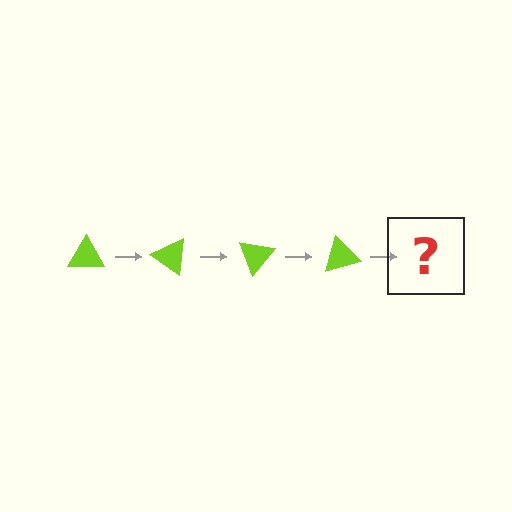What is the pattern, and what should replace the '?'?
The pattern is that the triangle rotates 35 degrees each step. The '?' should be a lime triangle rotated 140 degrees.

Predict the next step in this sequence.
The next step is a lime triangle rotated 140 degrees.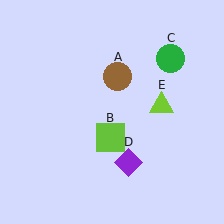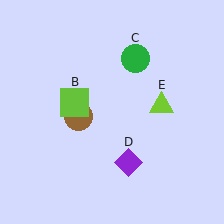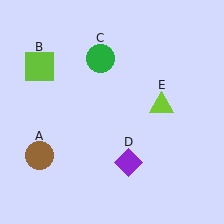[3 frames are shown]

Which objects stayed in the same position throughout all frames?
Purple diamond (object D) and lime triangle (object E) remained stationary.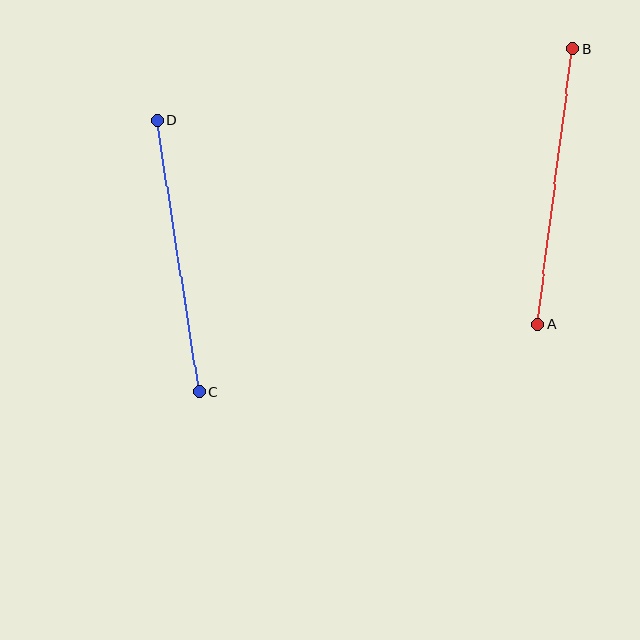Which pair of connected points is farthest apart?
Points A and B are farthest apart.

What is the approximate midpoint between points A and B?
The midpoint is at approximately (555, 187) pixels.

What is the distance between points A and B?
The distance is approximately 278 pixels.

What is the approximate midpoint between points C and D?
The midpoint is at approximately (178, 256) pixels.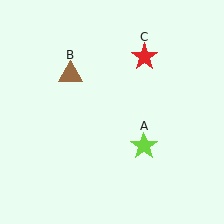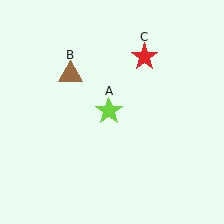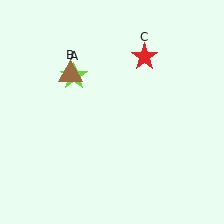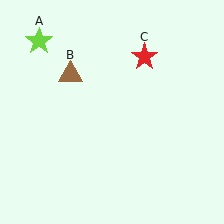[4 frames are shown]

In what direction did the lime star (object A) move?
The lime star (object A) moved up and to the left.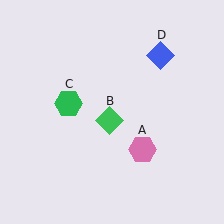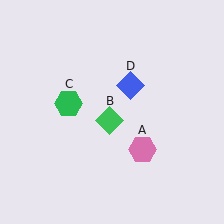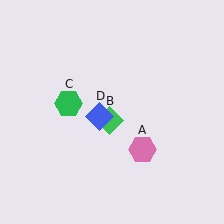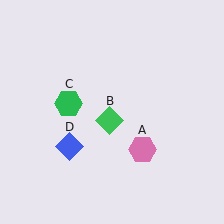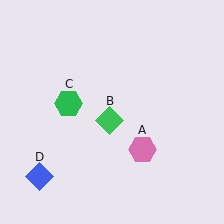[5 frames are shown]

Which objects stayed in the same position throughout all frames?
Pink hexagon (object A) and green diamond (object B) and green hexagon (object C) remained stationary.